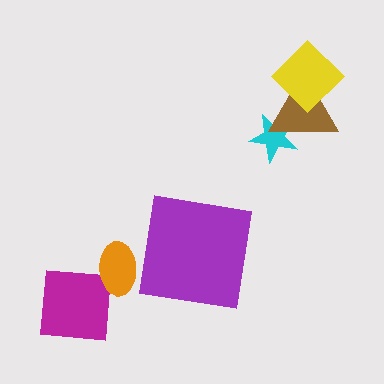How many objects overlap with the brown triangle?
2 objects overlap with the brown triangle.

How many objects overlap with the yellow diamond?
1 object overlaps with the yellow diamond.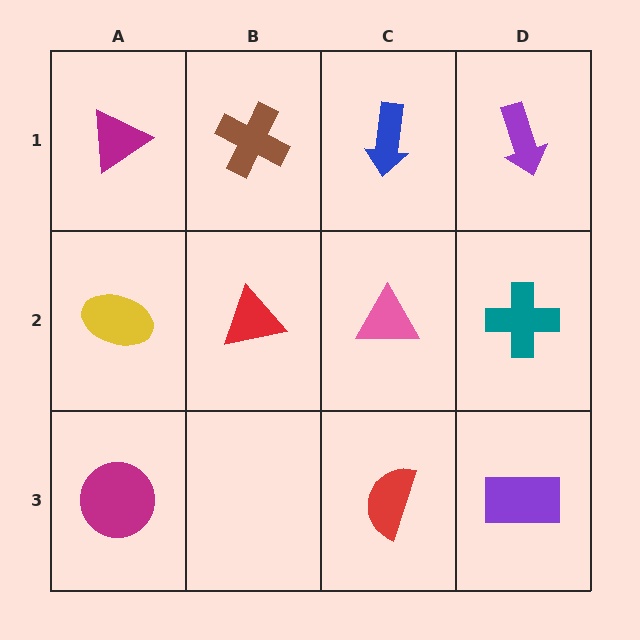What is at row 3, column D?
A purple rectangle.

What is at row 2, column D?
A teal cross.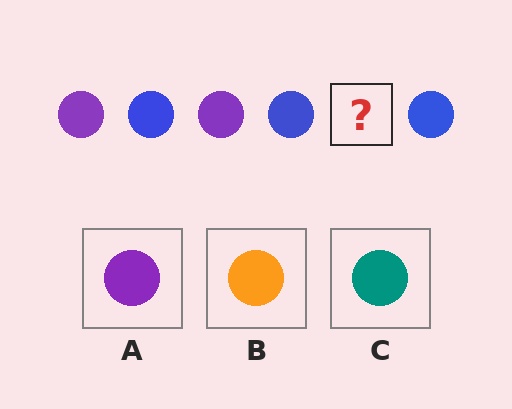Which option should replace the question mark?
Option A.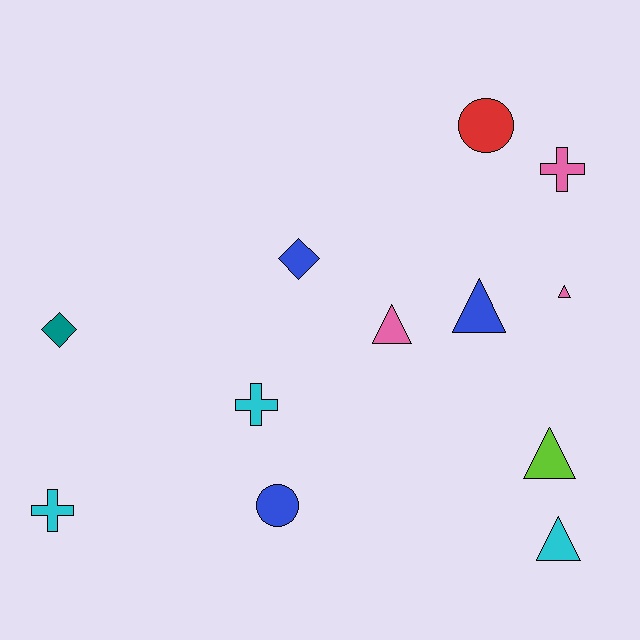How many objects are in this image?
There are 12 objects.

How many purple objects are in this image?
There are no purple objects.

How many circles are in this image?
There are 2 circles.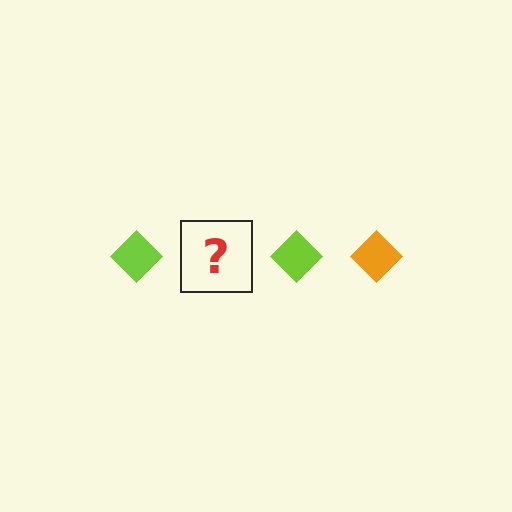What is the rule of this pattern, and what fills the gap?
The rule is that the pattern cycles through lime, orange diamonds. The gap should be filled with an orange diamond.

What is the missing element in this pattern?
The missing element is an orange diamond.